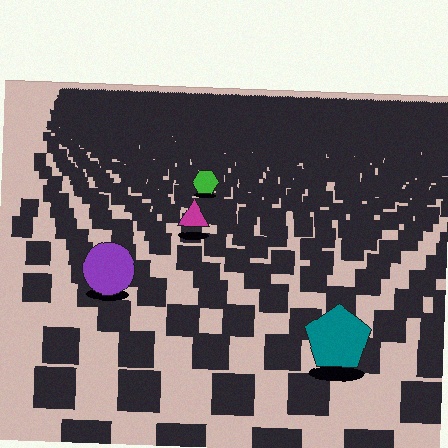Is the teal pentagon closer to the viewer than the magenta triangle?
Yes. The teal pentagon is closer — you can tell from the texture gradient: the ground texture is coarser near it.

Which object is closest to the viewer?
The teal pentagon is closest. The texture marks near it are larger and more spread out.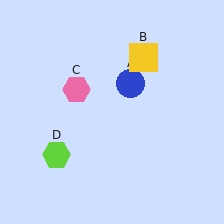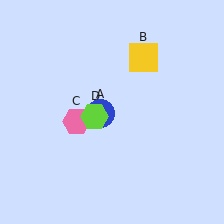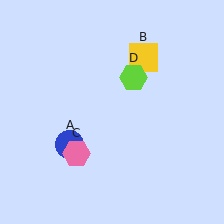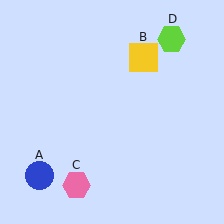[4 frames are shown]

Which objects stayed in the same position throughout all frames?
Yellow square (object B) remained stationary.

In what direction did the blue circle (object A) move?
The blue circle (object A) moved down and to the left.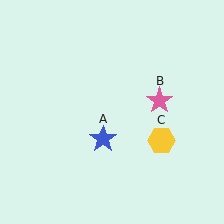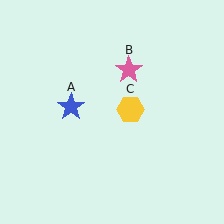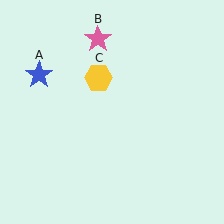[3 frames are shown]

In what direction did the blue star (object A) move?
The blue star (object A) moved up and to the left.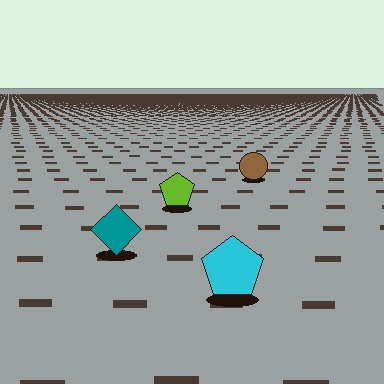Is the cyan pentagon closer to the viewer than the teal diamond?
Yes. The cyan pentagon is closer — you can tell from the texture gradient: the ground texture is coarser near it.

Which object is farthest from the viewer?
The brown circle is farthest from the viewer. It appears smaller and the ground texture around it is denser.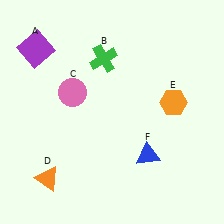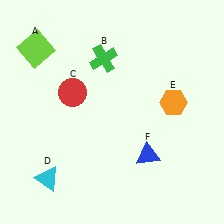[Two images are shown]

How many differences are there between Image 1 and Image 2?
There are 3 differences between the two images.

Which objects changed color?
A changed from purple to lime. C changed from pink to red. D changed from orange to cyan.